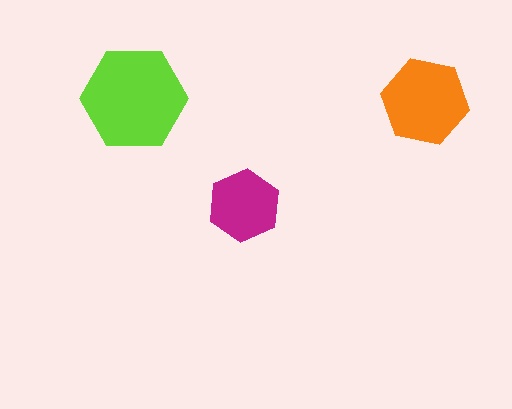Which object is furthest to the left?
The lime hexagon is leftmost.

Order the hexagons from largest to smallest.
the lime one, the orange one, the magenta one.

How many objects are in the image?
There are 3 objects in the image.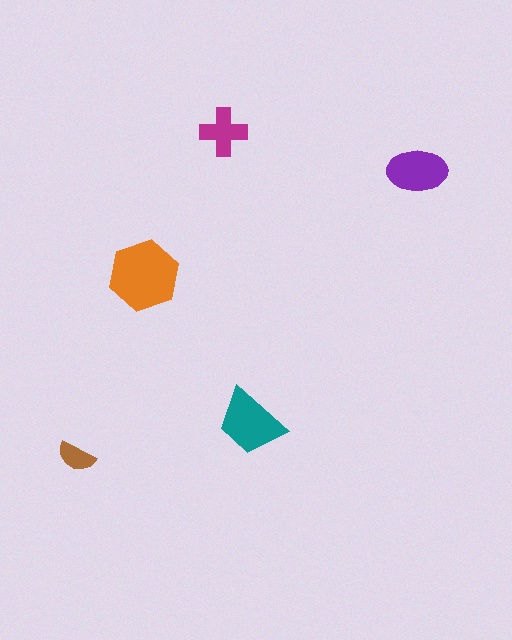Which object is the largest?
The orange hexagon.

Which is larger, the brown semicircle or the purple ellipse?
The purple ellipse.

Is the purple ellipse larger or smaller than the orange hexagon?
Smaller.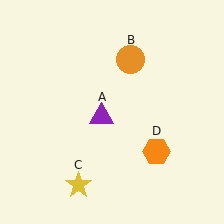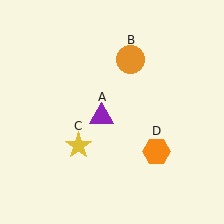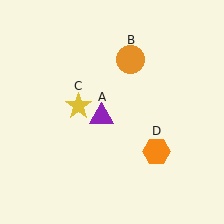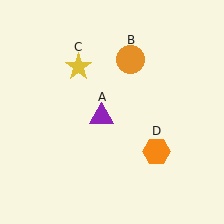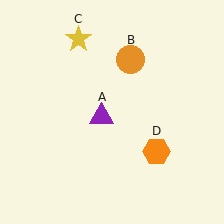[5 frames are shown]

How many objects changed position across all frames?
1 object changed position: yellow star (object C).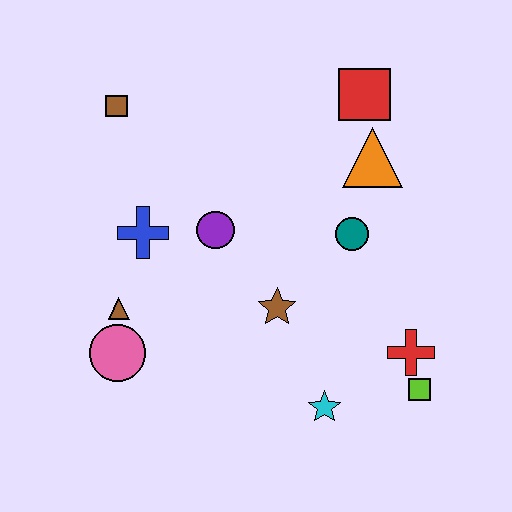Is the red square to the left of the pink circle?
No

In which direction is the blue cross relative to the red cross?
The blue cross is to the left of the red cross.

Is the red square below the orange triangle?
No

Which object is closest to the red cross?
The lime square is closest to the red cross.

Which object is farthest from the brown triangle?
The red square is farthest from the brown triangle.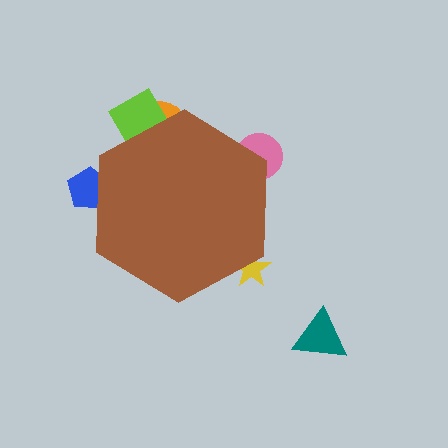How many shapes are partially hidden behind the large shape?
5 shapes are partially hidden.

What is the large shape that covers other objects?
A brown hexagon.